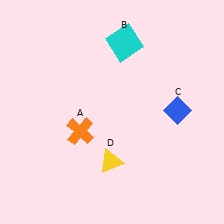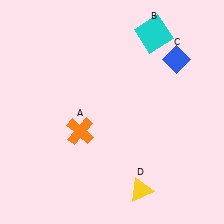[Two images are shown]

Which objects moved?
The objects that moved are: the cyan square (B), the blue diamond (C), the yellow triangle (D).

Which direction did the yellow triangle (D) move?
The yellow triangle (D) moved right.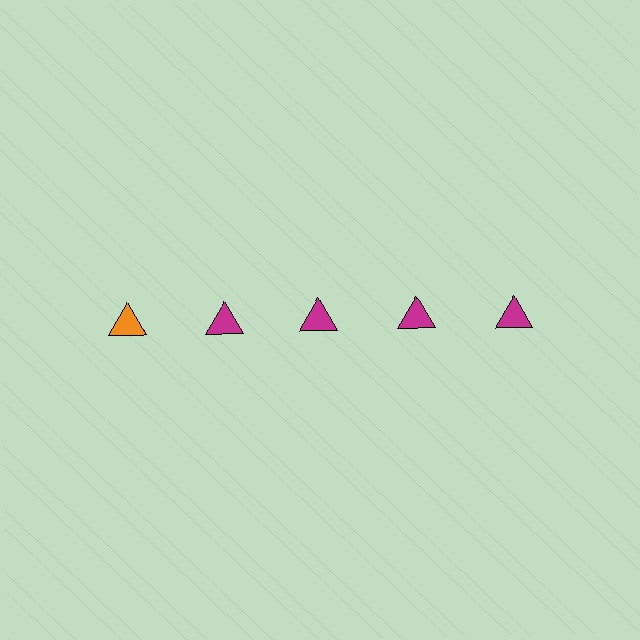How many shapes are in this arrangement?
There are 5 shapes arranged in a grid pattern.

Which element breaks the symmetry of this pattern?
The orange triangle in the top row, leftmost column breaks the symmetry. All other shapes are magenta triangles.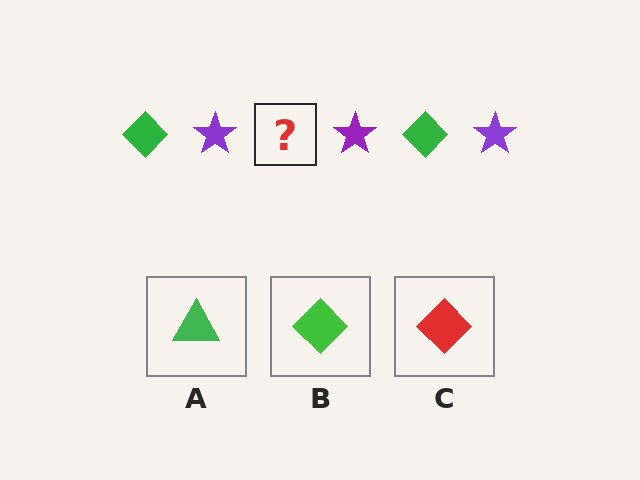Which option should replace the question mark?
Option B.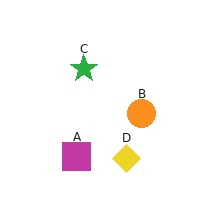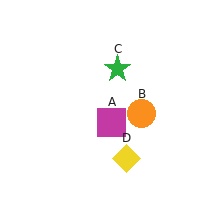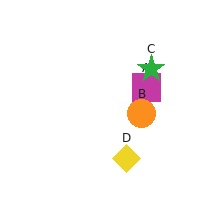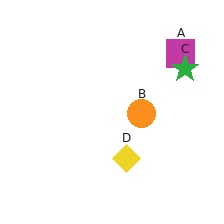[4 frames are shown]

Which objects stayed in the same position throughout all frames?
Orange circle (object B) and yellow diamond (object D) remained stationary.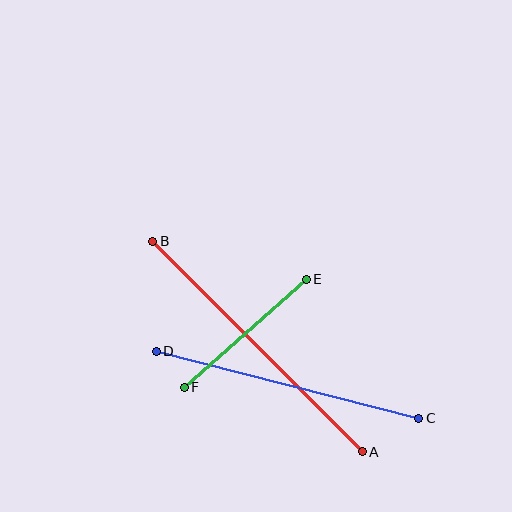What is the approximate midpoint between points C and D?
The midpoint is at approximately (288, 385) pixels.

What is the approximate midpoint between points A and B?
The midpoint is at approximately (257, 346) pixels.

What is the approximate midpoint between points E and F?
The midpoint is at approximately (245, 333) pixels.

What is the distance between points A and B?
The distance is approximately 297 pixels.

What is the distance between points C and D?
The distance is approximately 271 pixels.